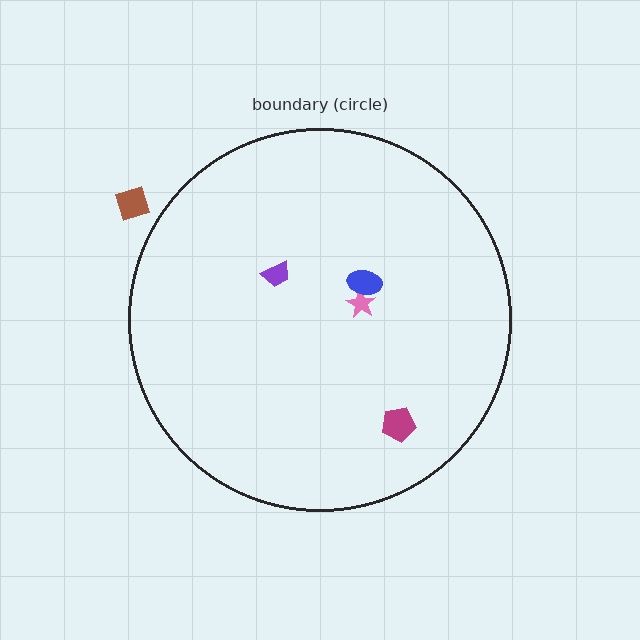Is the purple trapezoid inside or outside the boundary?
Inside.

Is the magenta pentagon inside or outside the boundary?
Inside.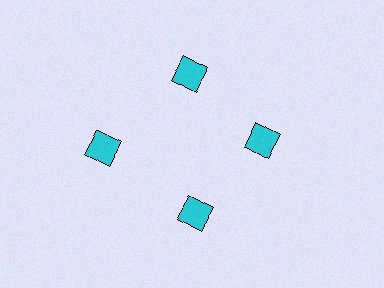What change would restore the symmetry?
The symmetry would be restored by moving it inward, back onto the ring so that all 4 diamonds sit at equal angles and equal distance from the center.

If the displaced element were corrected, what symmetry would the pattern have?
It would have 4-fold rotational symmetry — the pattern would map onto itself every 90 degrees.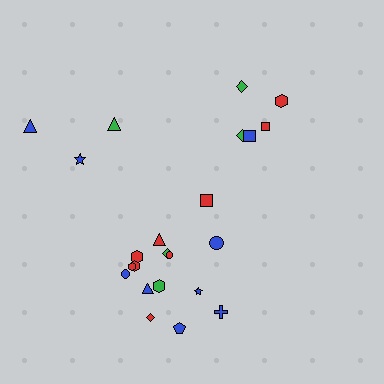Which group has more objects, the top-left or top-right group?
The top-right group.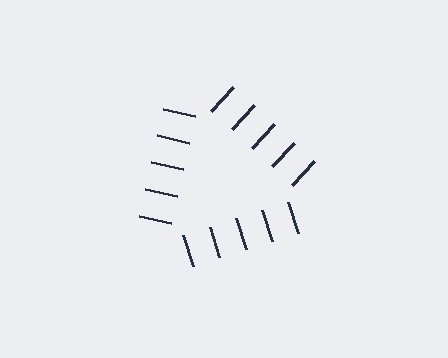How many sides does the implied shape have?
3 sides — the line-ends trace a triangle.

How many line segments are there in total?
15 — 5 along each of the 3 edges.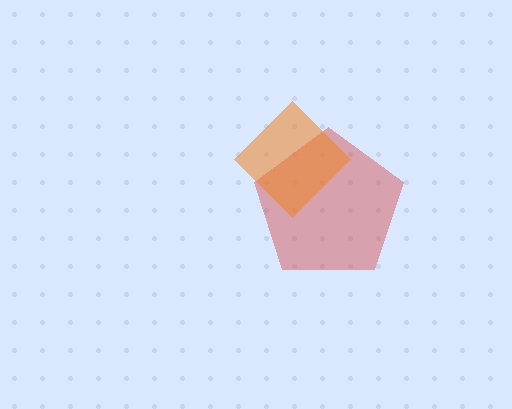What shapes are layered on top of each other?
The layered shapes are: a red pentagon, an orange diamond.